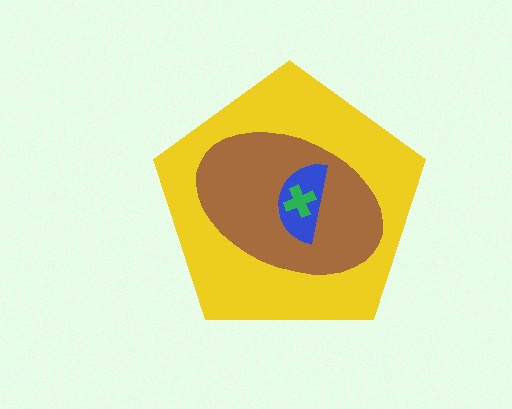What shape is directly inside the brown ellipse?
The blue semicircle.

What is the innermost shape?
The green cross.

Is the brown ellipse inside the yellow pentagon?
Yes.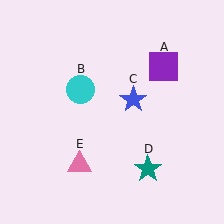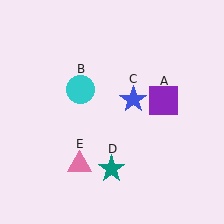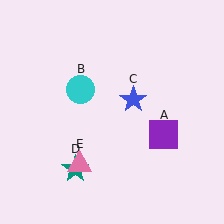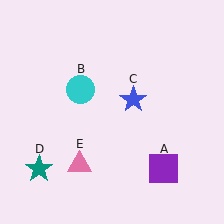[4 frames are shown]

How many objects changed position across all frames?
2 objects changed position: purple square (object A), teal star (object D).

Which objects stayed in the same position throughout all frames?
Cyan circle (object B) and blue star (object C) and pink triangle (object E) remained stationary.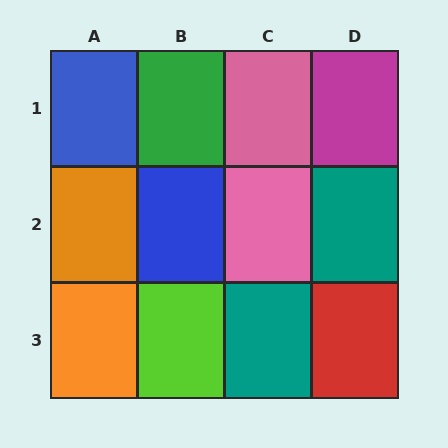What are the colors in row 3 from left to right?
Orange, lime, teal, red.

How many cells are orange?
2 cells are orange.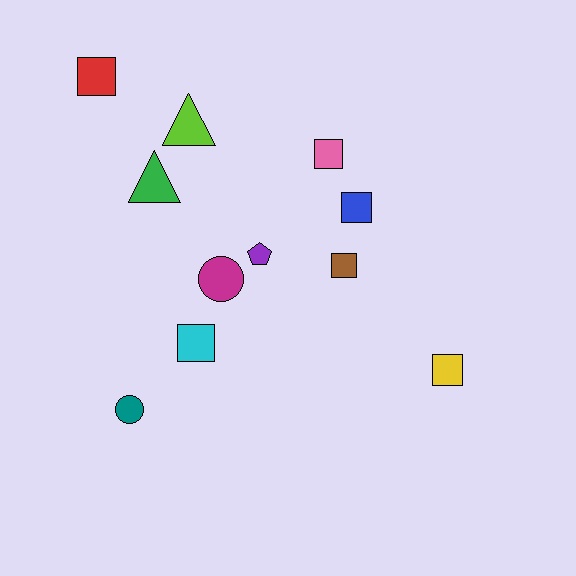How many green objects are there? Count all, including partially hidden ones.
There is 1 green object.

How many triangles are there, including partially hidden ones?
There are 2 triangles.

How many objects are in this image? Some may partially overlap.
There are 11 objects.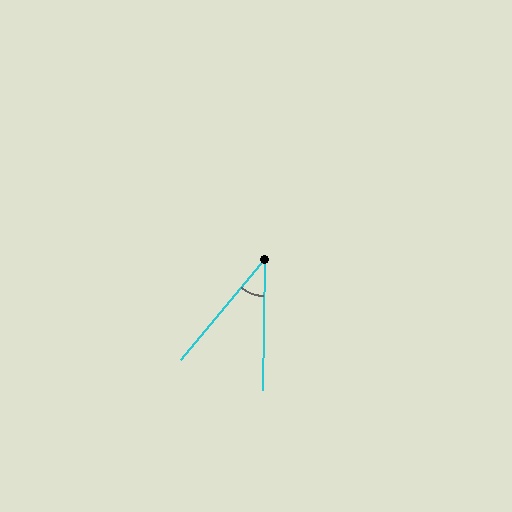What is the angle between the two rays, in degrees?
Approximately 39 degrees.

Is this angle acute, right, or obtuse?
It is acute.